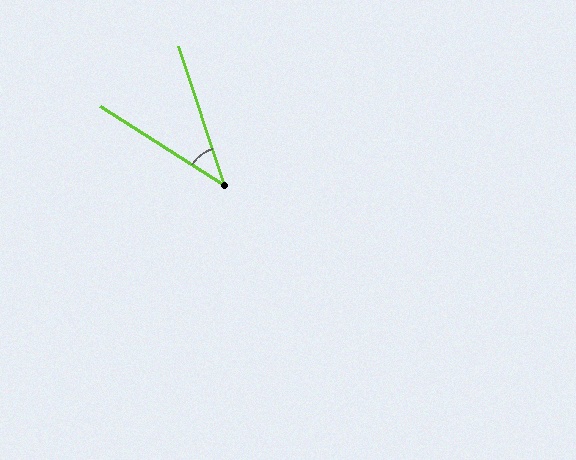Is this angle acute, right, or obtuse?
It is acute.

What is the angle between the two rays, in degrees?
Approximately 39 degrees.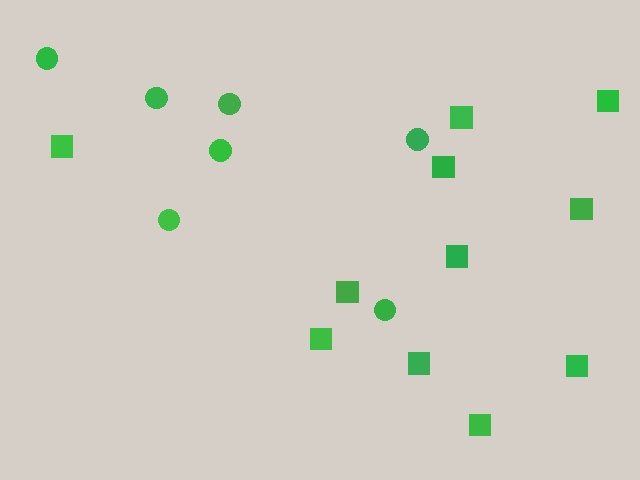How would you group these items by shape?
There are 2 groups: one group of squares (11) and one group of circles (7).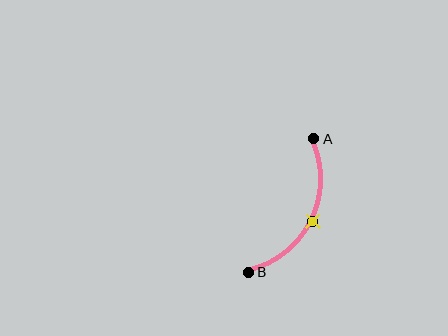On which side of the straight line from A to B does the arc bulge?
The arc bulges to the right of the straight line connecting A and B.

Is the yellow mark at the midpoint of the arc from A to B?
Yes. The yellow mark lies on the arc at equal arc-length from both A and B — it is the arc midpoint.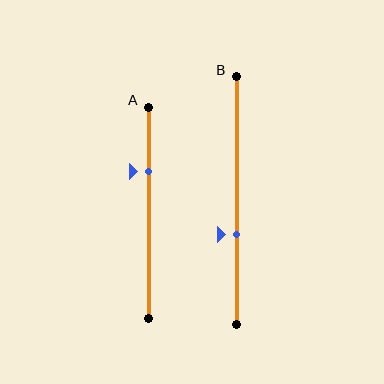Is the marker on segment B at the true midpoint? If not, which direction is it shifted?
No, the marker on segment B is shifted downward by about 14% of the segment length.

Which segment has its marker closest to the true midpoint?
Segment B has its marker closest to the true midpoint.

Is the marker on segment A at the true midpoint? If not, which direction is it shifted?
No, the marker on segment A is shifted upward by about 20% of the segment length.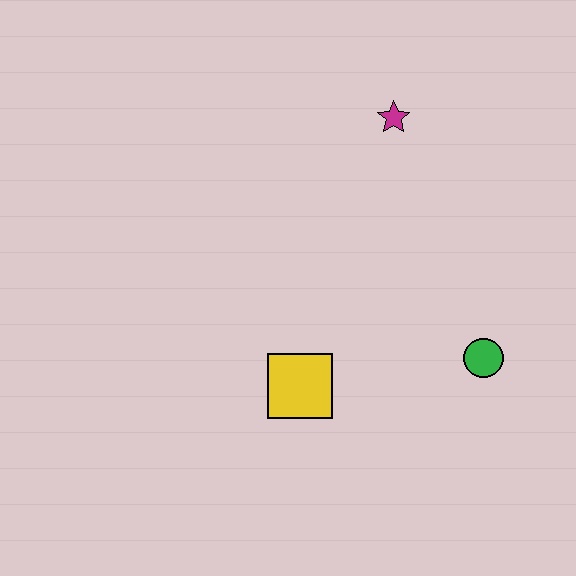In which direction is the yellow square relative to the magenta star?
The yellow square is below the magenta star.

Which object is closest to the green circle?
The yellow square is closest to the green circle.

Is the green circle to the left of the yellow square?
No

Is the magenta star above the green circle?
Yes